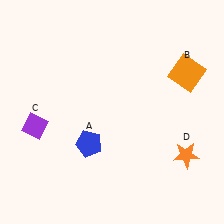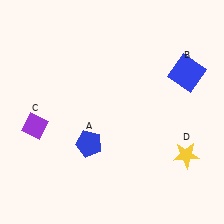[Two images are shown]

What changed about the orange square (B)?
In Image 1, B is orange. In Image 2, it changed to blue.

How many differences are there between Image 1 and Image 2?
There are 2 differences between the two images.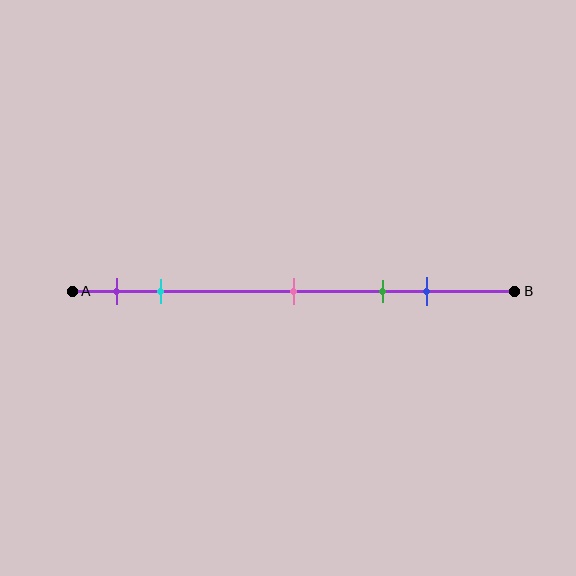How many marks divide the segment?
There are 5 marks dividing the segment.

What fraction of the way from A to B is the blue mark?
The blue mark is approximately 80% (0.8) of the way from A to B.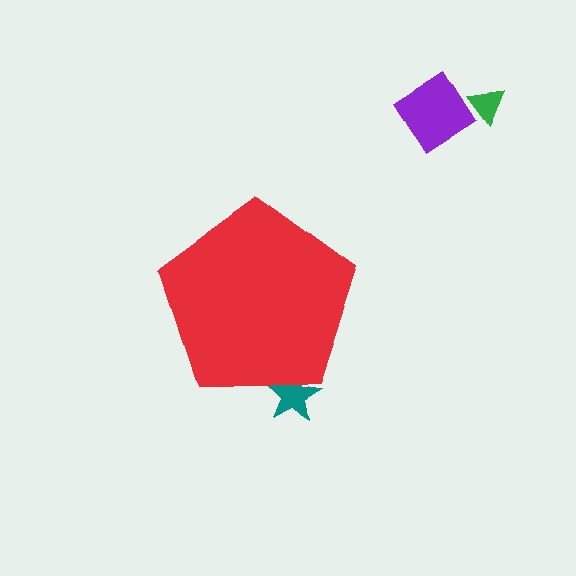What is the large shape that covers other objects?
A red pentagon.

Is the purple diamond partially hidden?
No, the purple diamond is fully visible.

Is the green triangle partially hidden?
No, the green triangle is fully visible.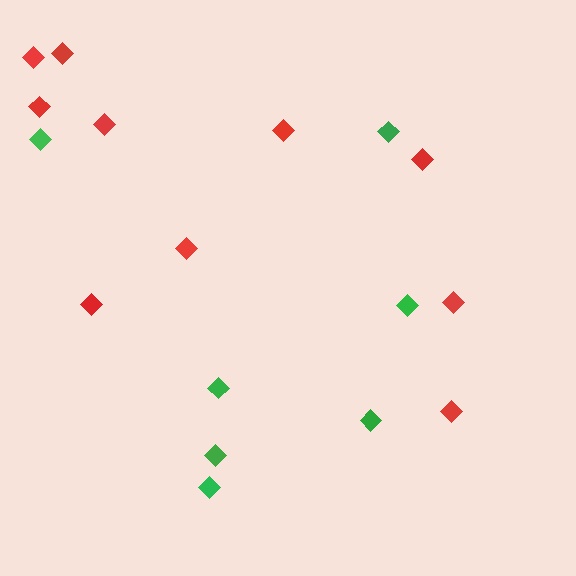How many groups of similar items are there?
There are 2 groups: one group of green diamonds (7) and one group of red diamonds (10).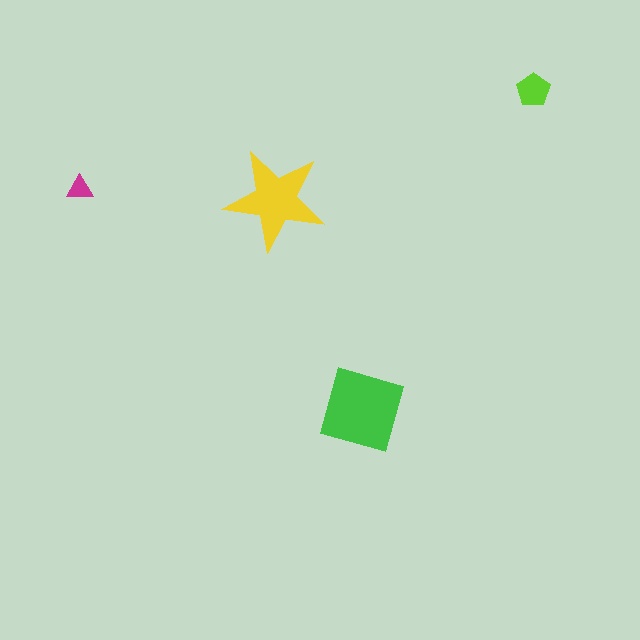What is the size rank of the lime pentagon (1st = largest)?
3rd.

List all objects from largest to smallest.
The green diamond, the yellow star, the lime pentagon, the magenta triangle.